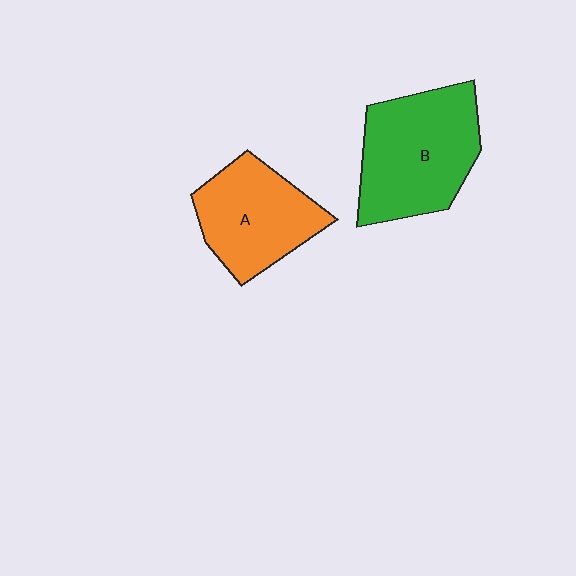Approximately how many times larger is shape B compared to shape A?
Approximately 1.3 times.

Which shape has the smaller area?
Shape A (orange).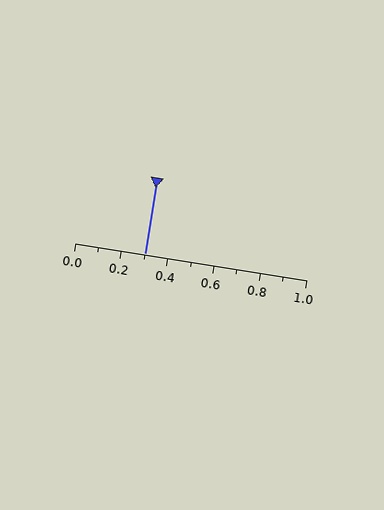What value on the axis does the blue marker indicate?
The marker indicates approximately 0.3.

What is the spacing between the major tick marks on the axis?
The major ticks are spaced 0.2 apart.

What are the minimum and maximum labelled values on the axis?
The axis runs from 0.0 to 1.0.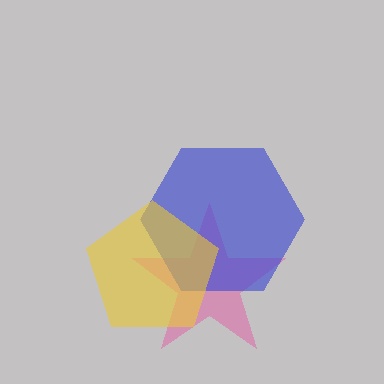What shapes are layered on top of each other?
The layered shapes are: a pink star, a blue hexagon, a yellow pentagon.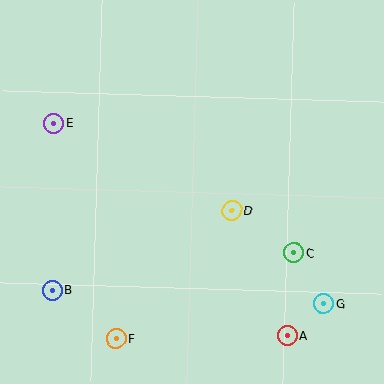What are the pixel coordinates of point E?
Point E is at (54, 123).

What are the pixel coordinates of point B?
Point B is at (52, 290).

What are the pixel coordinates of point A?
Point A is at (287, 336).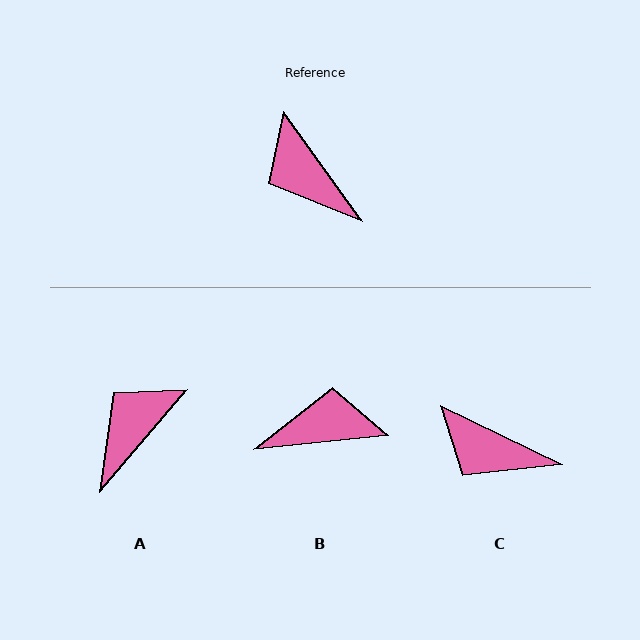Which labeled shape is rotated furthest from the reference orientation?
B, about 119 degrees away.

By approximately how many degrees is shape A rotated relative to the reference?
Approximately 76 degrees clockwise.